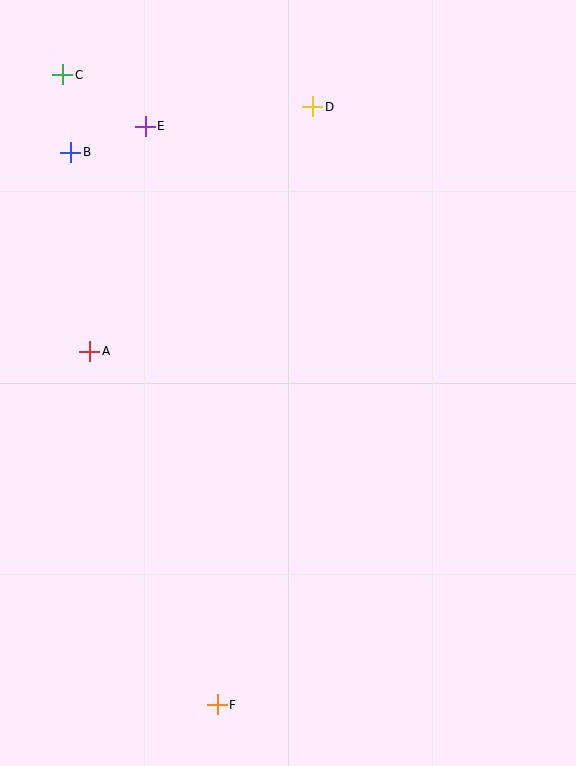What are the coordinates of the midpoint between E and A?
The midpoint between E and A is at (117, 239).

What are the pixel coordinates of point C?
Point C is at (62, 75).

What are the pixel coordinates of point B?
Point B is at (71, 152).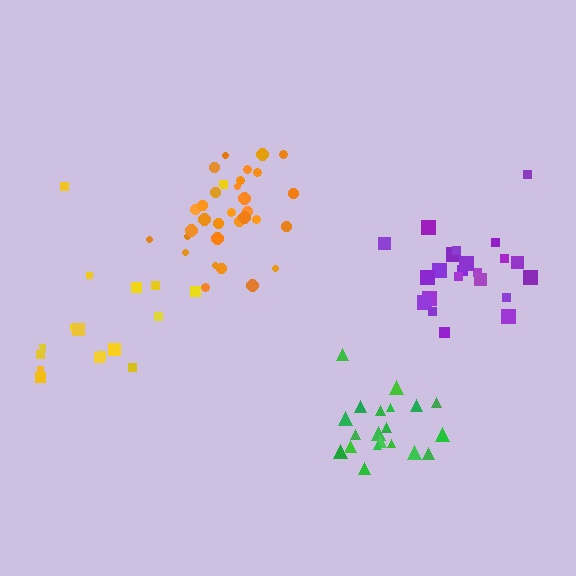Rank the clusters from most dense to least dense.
green, orange, purple, yellow.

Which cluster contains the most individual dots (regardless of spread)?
Orange (31).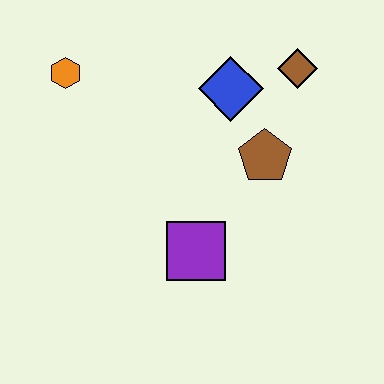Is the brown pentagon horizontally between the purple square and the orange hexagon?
No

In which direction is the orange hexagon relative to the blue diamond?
The orange hexagon is to the left of the blue diamond.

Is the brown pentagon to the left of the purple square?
No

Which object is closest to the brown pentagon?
The blue diamond is closest to the brown pentagon.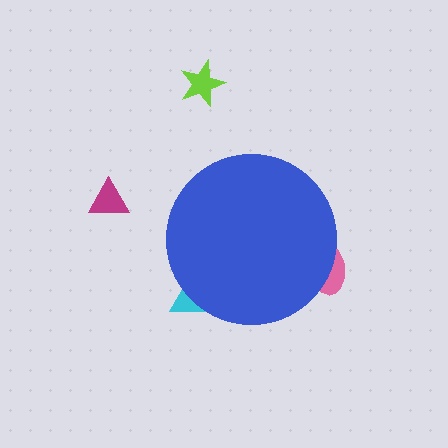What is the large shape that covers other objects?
A blue circle.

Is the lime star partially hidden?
No, the lime star is fully visible.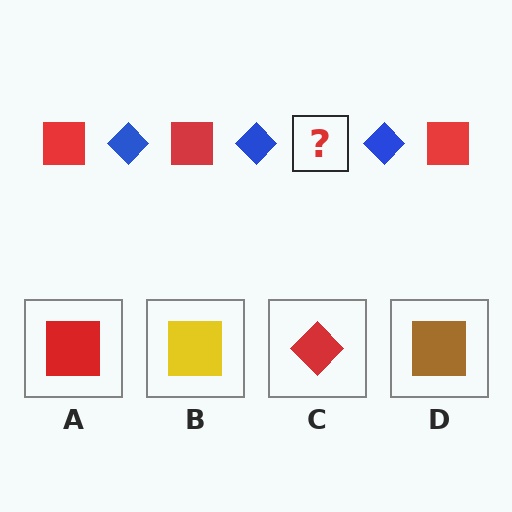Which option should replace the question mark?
Option A.